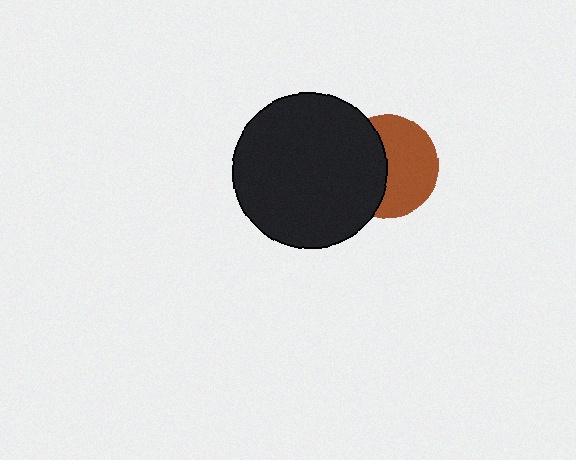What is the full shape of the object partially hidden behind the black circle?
The partially hidden object is a brown circle.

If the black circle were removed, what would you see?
You would see the complete brown circle.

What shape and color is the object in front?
The object in front is a black circle.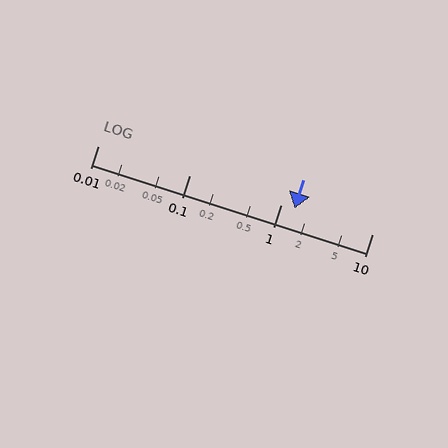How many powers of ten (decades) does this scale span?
The scale spans 3 decades, from 0.01 to 10.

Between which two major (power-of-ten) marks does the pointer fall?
The pointer is between 1 and 10.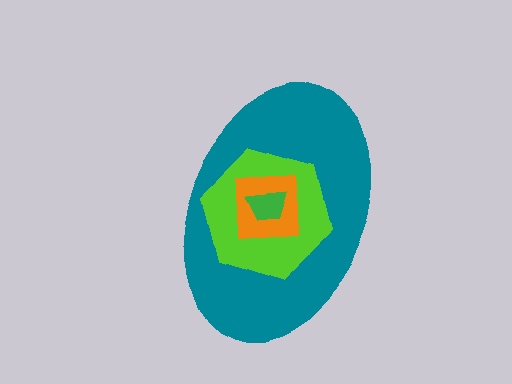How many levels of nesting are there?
4.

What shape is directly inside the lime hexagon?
The orange square.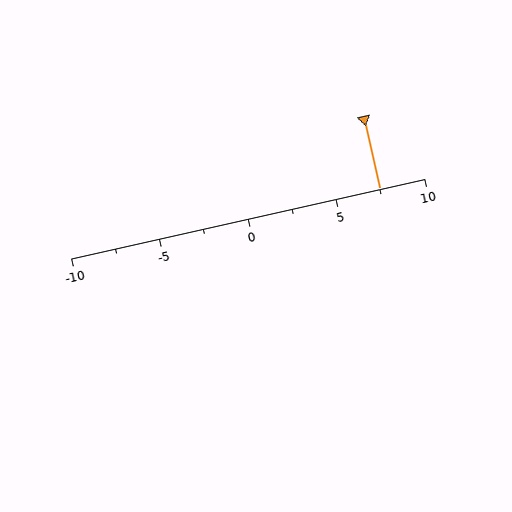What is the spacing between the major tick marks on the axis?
The major ticks are spaced 5 apart.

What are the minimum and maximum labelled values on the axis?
The axis runs from -10 to 10.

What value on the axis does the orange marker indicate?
The marker indicates approximately 7.5.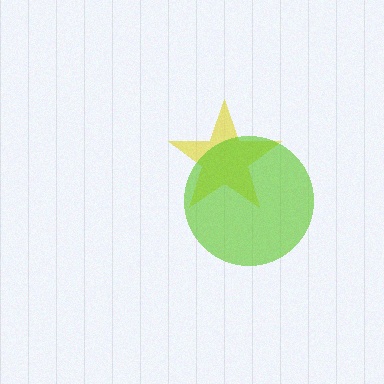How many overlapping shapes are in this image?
There are 2 overlapping shapes in the image.